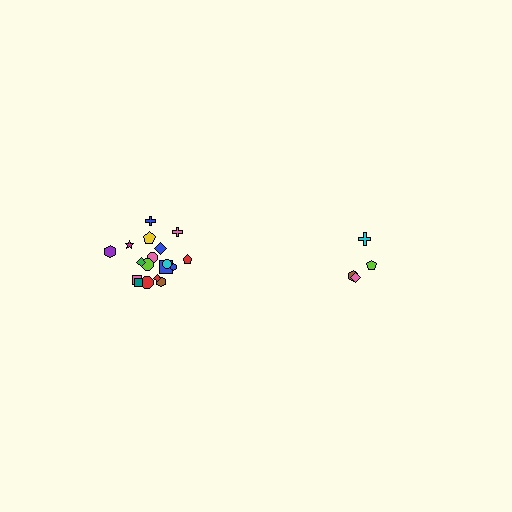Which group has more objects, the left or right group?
The left group.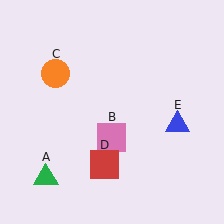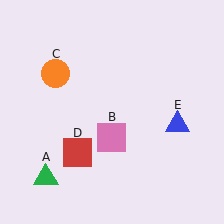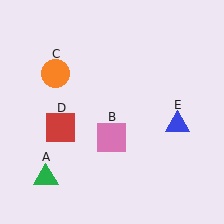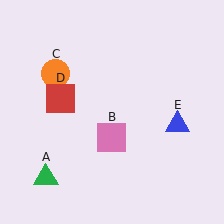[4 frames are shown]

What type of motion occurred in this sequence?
The red square (object D) rotated clockwise around the center of the scene.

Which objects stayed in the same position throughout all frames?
Green triangle (object A) and pink square (object B) and orange circle (object C) and blue triangle (object E) remained stationary.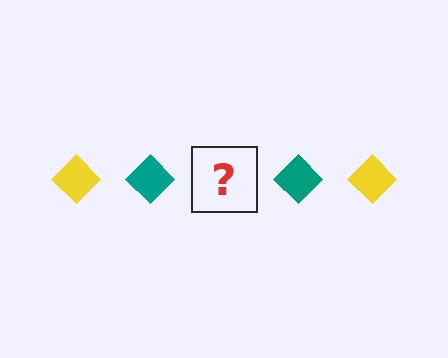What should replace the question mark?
The question mark should be replaced with a yellow diamond.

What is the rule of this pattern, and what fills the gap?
The rule is that the pattern cycles through yellow, teal diamonds. The gap should be filled with a yellow diamond.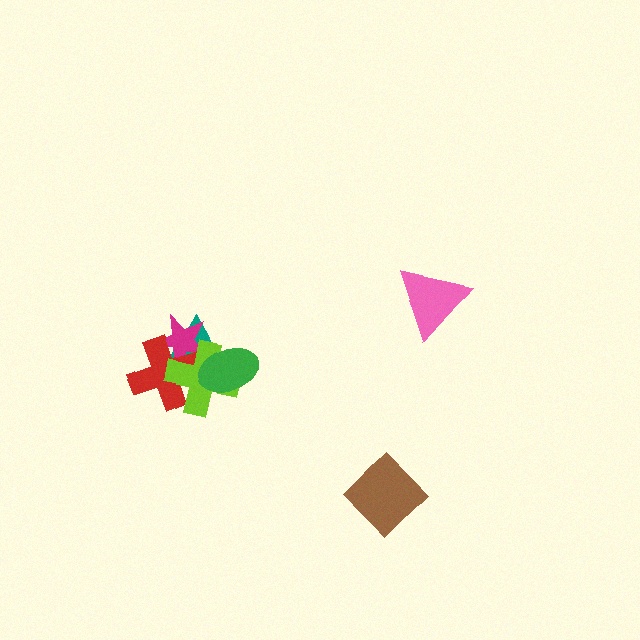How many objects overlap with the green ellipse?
2 objects overlap with the green ellipse.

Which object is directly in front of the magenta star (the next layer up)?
The red cross is directly in front of the magenta star.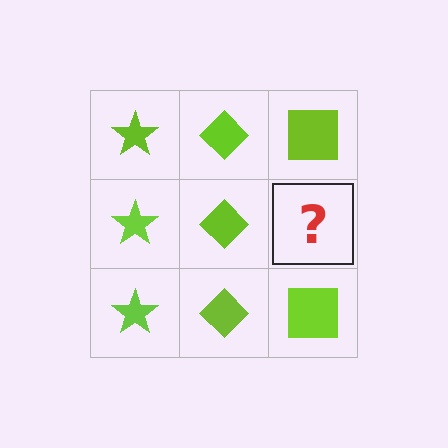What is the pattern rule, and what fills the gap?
The rule is that each column has a consistent shape. The gap should be filled with a lime square.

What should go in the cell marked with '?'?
The missing cell should contain a lime square.